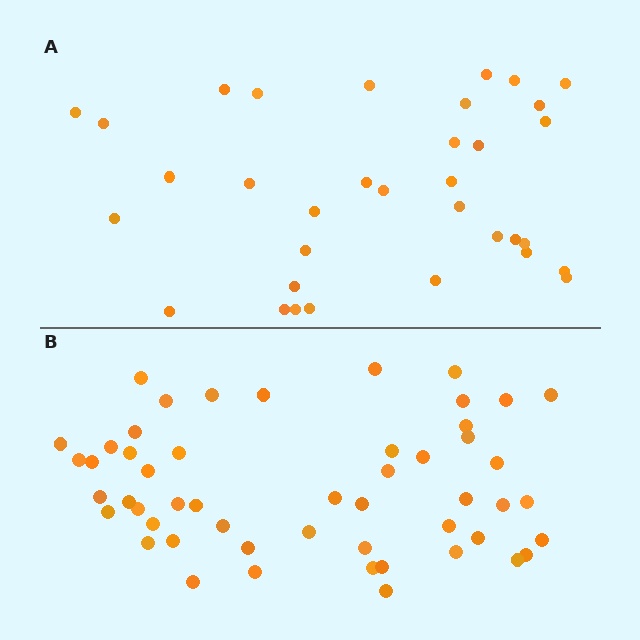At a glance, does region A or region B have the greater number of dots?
Region B (the bottom region) has more dots.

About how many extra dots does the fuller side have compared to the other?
Region B has approximately 20 more dots than region A.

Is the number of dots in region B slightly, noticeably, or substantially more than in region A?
Region B has substantially more. The ratio is roughly 1.5 to 1.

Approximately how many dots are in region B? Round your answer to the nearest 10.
About 50 dots. (The exact count is 52, which rounds to 50.)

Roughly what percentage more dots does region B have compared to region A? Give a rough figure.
About 55% more.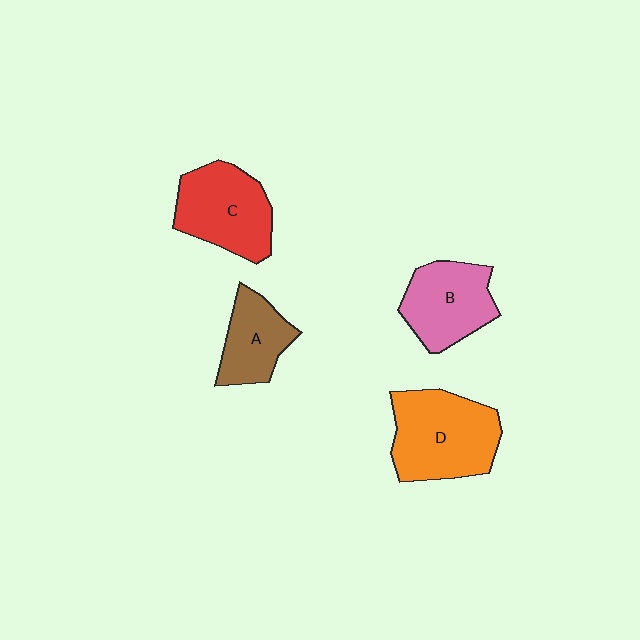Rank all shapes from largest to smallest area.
From largest to smallest: D (orange), C (red), B (pink), A (brown).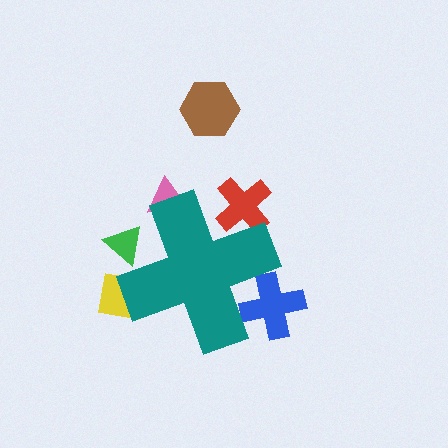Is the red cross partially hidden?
Yes, the red cross is partially hidden behind the teal cross.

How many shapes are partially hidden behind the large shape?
5 shapes are partially hidden.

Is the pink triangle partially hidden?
Yes, the pink triangle is partially hidden behind the teal cross.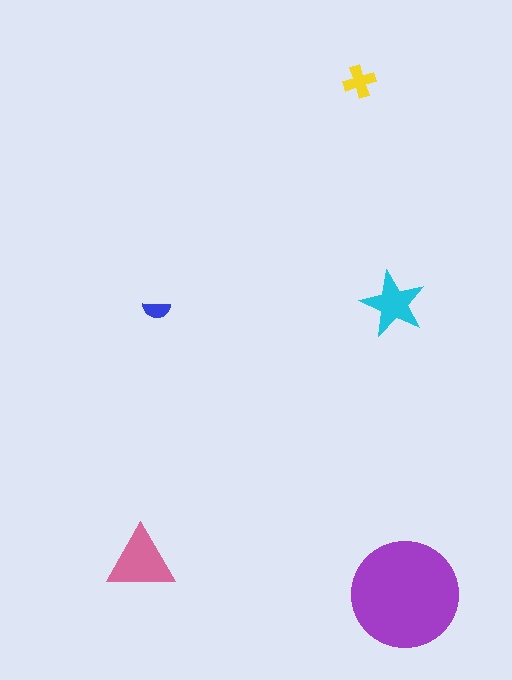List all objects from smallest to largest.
The blue semicircle, the yellow cross, the cyan star, the pink triangle, the purple circle.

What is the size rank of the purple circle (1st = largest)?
1st.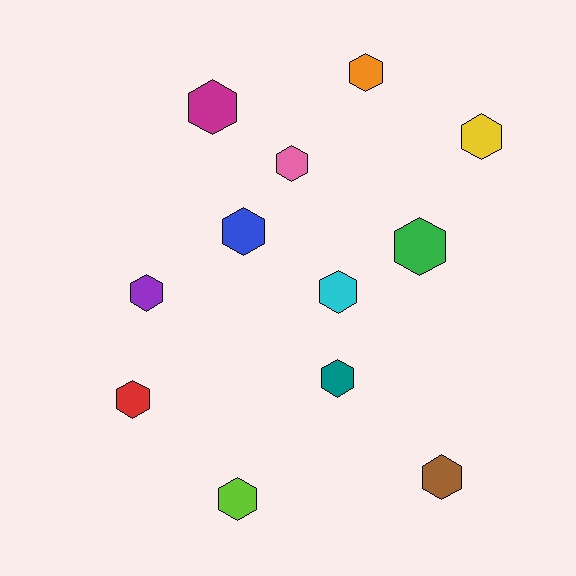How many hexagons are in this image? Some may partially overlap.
There are 12 hexagons.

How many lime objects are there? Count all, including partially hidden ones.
There is 1 lime object.